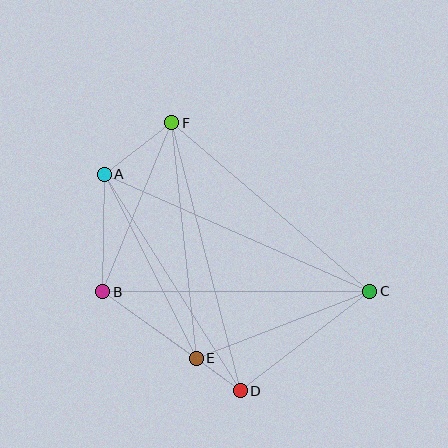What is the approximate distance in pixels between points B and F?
The distance between B and F is approximately 183 pixels.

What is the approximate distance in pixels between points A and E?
The distance between A and E is approximately 206 pixels.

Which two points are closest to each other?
Points D and E are closest to each other.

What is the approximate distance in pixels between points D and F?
The distance between D and F is approximately 277 pixels.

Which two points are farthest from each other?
Points A and C are farthest from each other.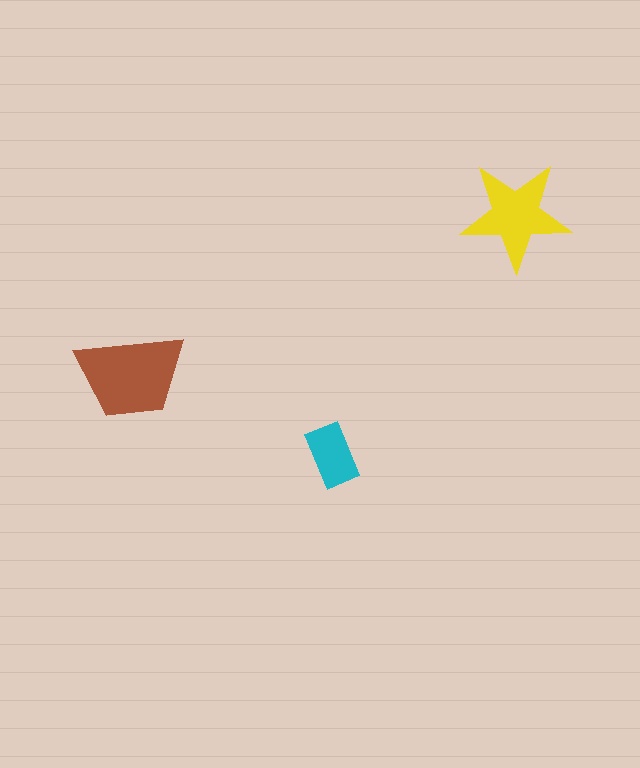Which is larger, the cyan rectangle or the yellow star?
The yellow star.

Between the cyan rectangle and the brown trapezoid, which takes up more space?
The brown trapezoid.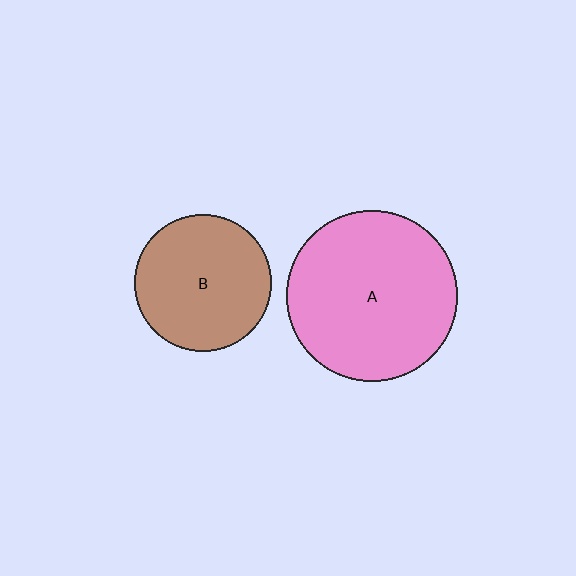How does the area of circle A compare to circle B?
Approximately 1.5 times.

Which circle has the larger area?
Circle A (pink).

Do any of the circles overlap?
No, none of the circles overlap.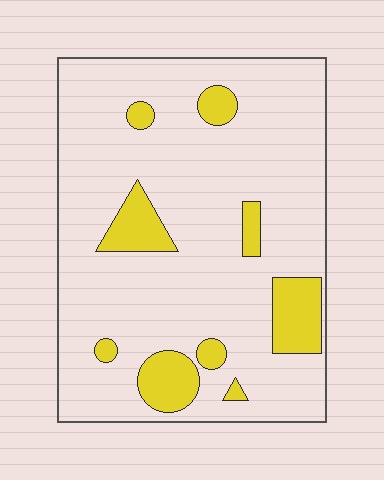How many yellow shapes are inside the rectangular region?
9.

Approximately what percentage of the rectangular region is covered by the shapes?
Approximately 15%.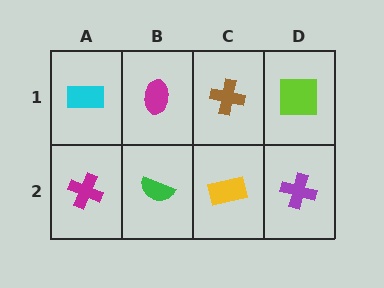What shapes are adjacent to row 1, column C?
A yellow rectangle (row 2, column C), a magenta ellipse (row 1, column B), a lime square (row 1, column D).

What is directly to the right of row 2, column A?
A green semicircle.